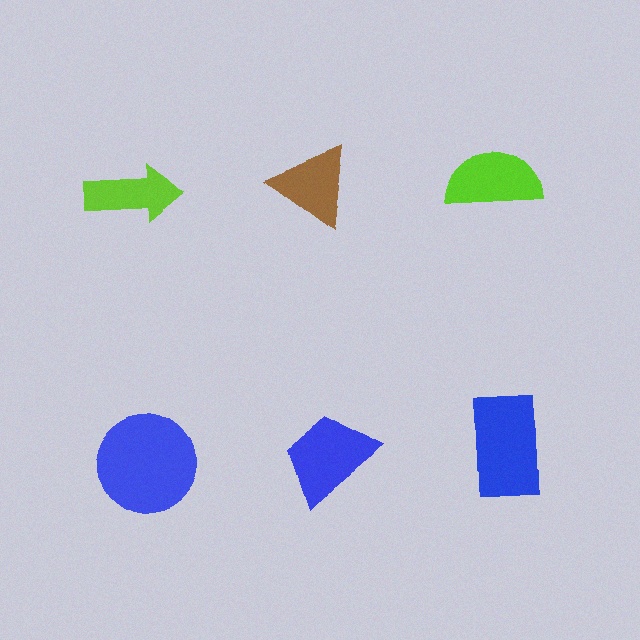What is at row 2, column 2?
A blue trapezoid.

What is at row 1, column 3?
A lime semicircle.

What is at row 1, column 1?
A lime arrow.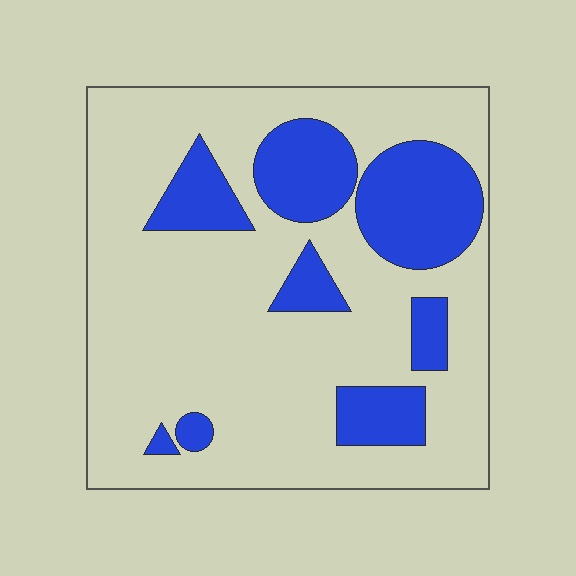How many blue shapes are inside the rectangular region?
8.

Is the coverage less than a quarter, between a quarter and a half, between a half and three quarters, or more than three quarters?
Less than a quarter.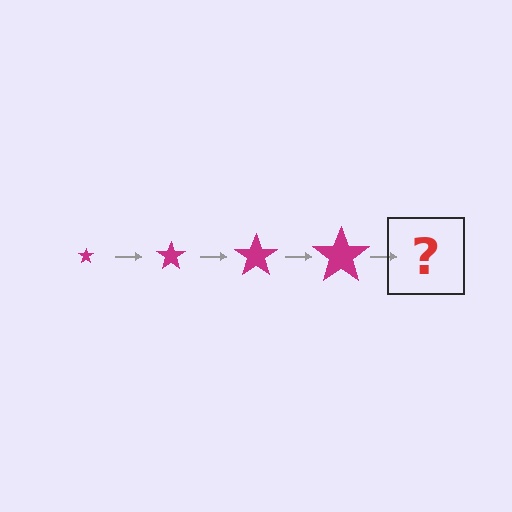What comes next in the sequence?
The next element should be a magenta star, larger than the previous one.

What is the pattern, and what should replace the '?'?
The pattern is that the star gets progressively larger each step. The '?' should be a magenta star, larger than the previous one.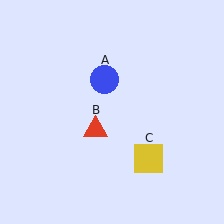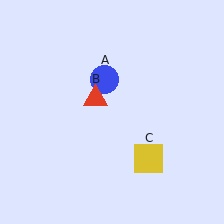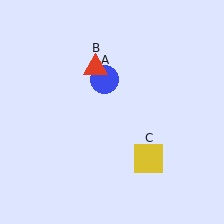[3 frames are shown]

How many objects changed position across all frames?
1 object changed position: red triangle (object B).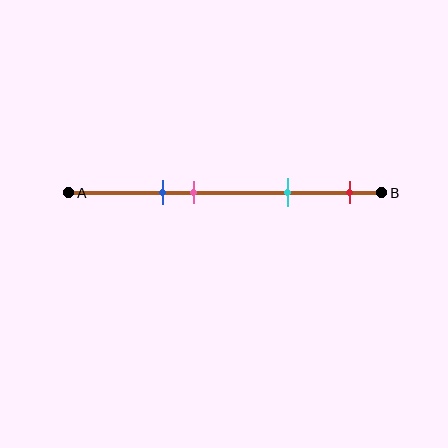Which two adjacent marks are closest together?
The blue and pink marks are the closest adjacent pair.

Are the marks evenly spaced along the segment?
No, the marks are not evenly spaced.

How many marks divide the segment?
There are 4 marks dividing the segment.